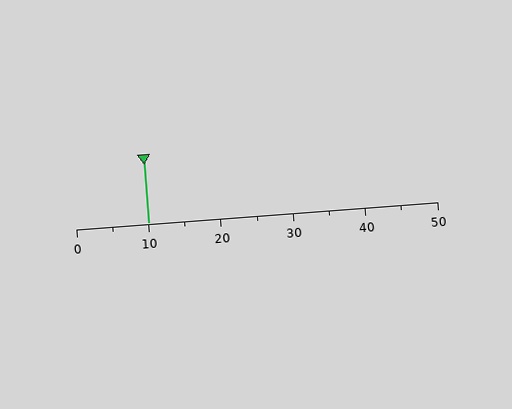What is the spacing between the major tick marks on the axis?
The major ticks are spaced 10 apart.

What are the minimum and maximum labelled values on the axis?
The axis runs from 0 to 50.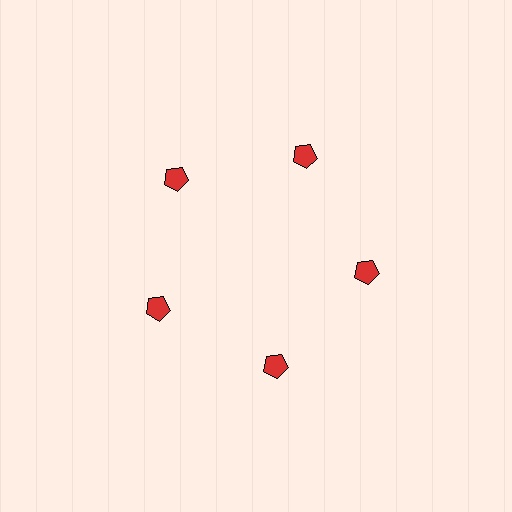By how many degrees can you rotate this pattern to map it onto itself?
The pattern maps onto itself every 72 degrees of rotation.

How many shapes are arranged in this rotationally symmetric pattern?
There are 5 shapes, arranged in 5 groups of 1.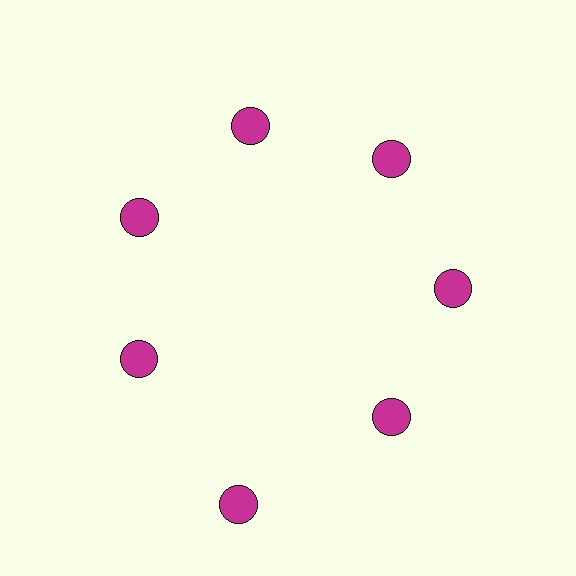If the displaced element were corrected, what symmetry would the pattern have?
It would have 7-fold rotational symmetry — the pattern would map onto itself every 51 degrees.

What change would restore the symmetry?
The symmetry would be restored by moving it inward, back onto the ring so that all 7 circles sit at equal angles and equal distance from the center.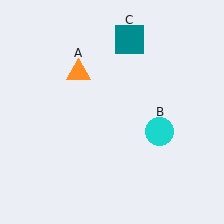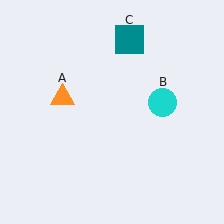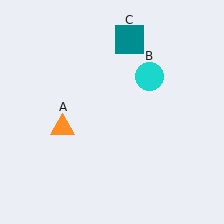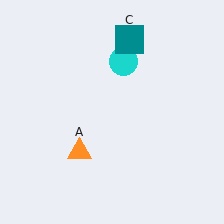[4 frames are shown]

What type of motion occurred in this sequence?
The orange triangle (object A), cyan circle (object B) rotated counterclockwise around the center of the scene.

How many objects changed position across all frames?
2 objects changed position: orange triangle (object A), cyan circle (object B).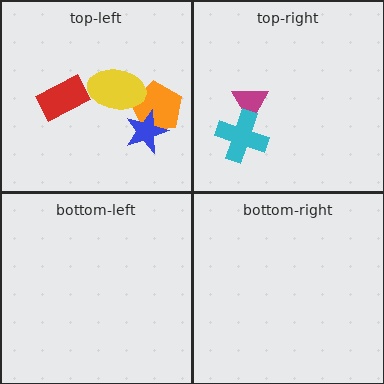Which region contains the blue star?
The top-left region.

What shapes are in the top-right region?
The magenta triangle, the cyan cross.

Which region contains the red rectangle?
The top-left region.